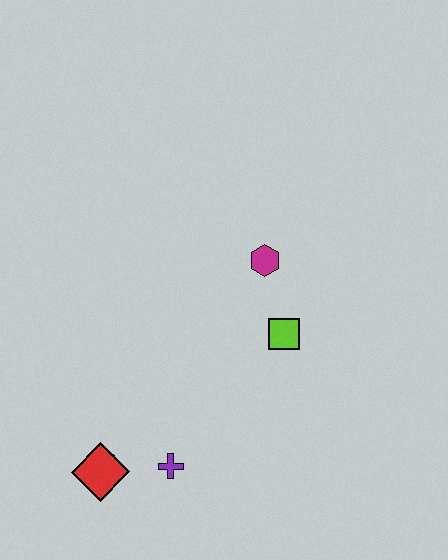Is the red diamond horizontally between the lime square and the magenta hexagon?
No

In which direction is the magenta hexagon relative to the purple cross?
The magenta hexagon is above the purple cross.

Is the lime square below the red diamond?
No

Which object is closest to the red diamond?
The purple cross is closest to the red diamond.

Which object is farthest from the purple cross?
The magenta hexagon is farthest from the purple cross.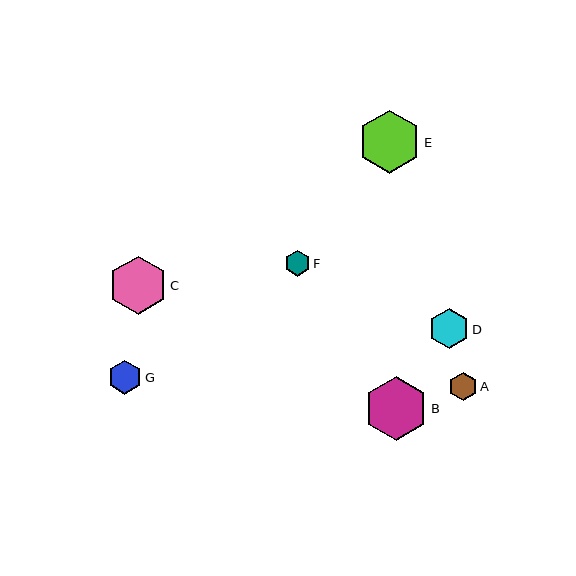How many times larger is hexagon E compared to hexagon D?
Hexagon E is approximately 1.6 times the size of hexagon D.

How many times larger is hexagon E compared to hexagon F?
Hexagon E is approximately 2.5 times the size of hexagon F.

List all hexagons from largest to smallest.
From largest to smallest: B, E, C, D, G, A, F.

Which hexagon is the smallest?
Hexagon F is the smallest with a size of approximately 25 pixels.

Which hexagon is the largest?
Hexagon B is the largest with a size of approximately 64 pixels.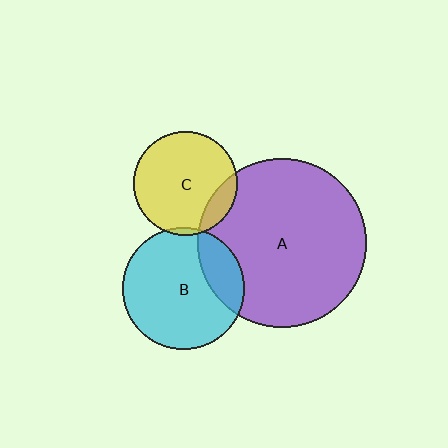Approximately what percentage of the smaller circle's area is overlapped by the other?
Approximately 20%.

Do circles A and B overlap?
Yes.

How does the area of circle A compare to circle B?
Approximately 1.9 times.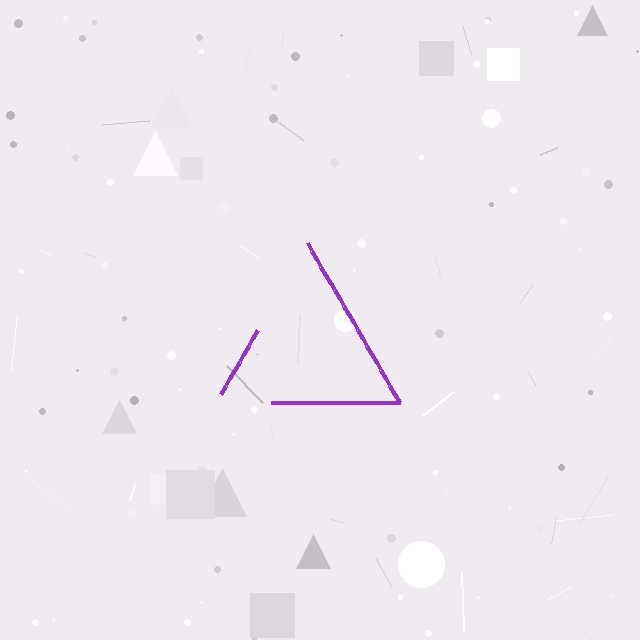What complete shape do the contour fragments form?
The contour fragments form a triangle.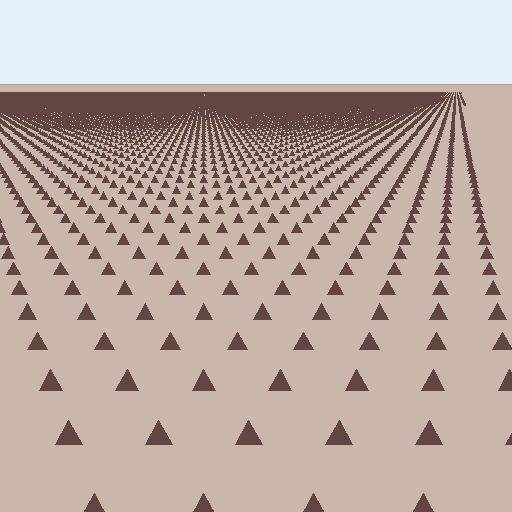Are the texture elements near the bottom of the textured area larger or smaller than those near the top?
Larger. Near the bottom, elements are closer to the viewer and appear at a bigger on-screen size.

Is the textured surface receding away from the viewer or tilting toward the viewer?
The surface is receding away from the viewer. Texture elements get smaller and denser toward the top.